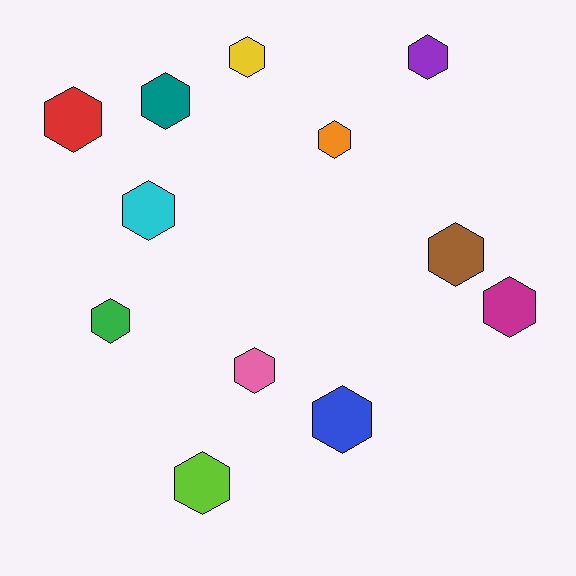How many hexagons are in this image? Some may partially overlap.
There are 12 hexagons.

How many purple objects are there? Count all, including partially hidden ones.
There is 1 purple object.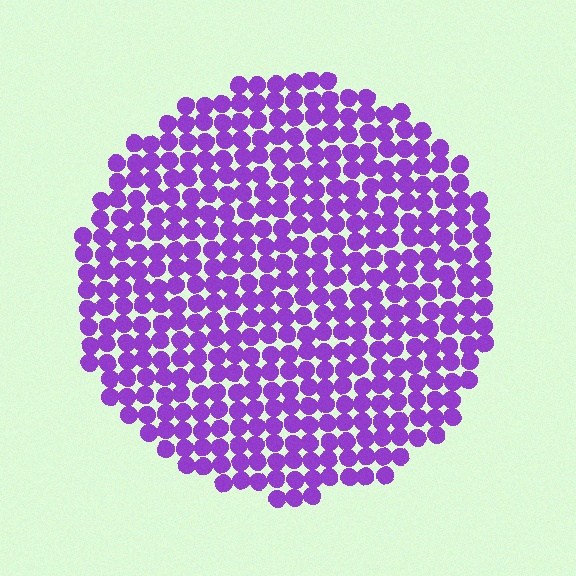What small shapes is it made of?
It is made of small circles.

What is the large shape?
The large shape is a circle.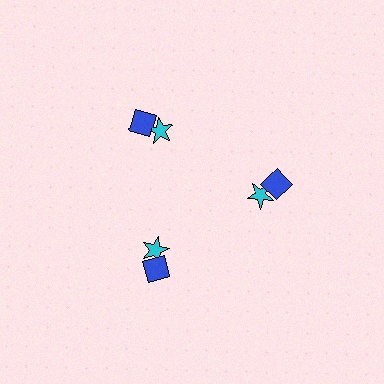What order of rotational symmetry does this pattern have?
This pattern has 3-fold rotational symmetry.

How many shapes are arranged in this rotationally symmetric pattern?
There are 6 shapes, arranged in 3 groups of 2.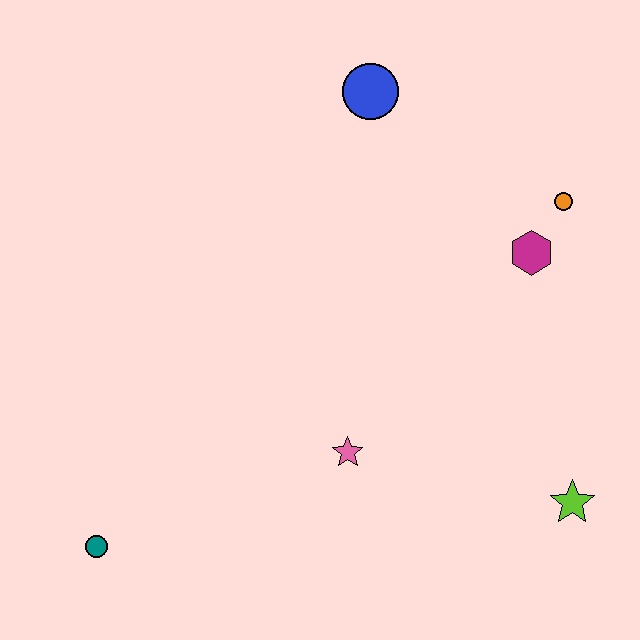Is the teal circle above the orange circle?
No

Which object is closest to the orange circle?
The magenta hexagon is closest to the orange circle.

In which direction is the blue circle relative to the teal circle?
The blue circle is above the teal circle.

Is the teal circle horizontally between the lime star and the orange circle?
No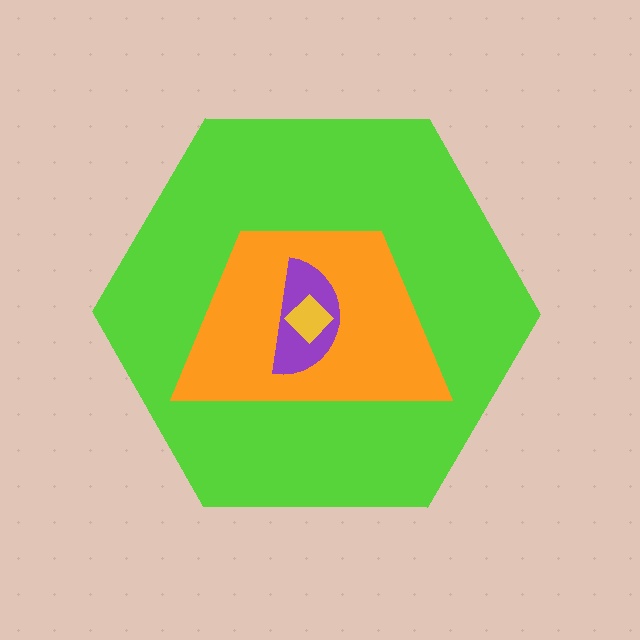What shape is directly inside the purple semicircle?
The yellow diamond.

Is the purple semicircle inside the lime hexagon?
Yes.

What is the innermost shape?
The yellow diamond.